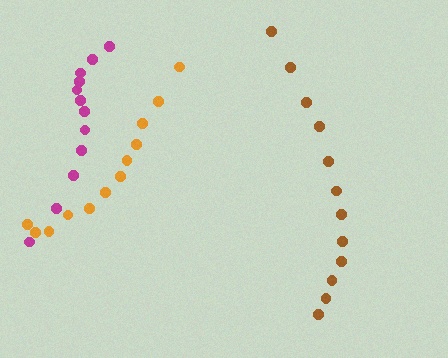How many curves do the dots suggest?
There are 3 distinct paths.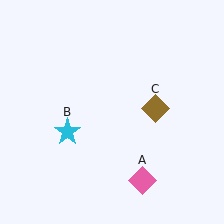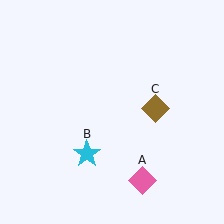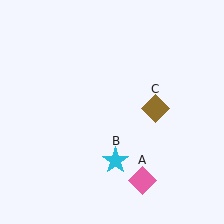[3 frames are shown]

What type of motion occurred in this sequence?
The cyan star (object B) rotated counterclockwise around the center of the scene.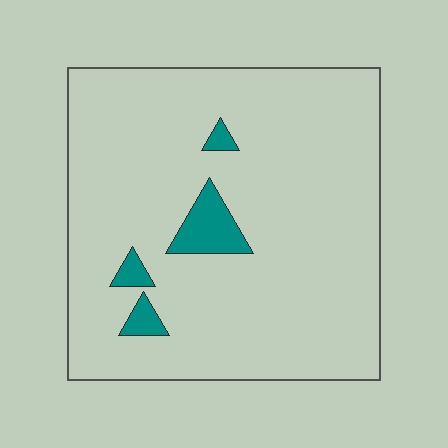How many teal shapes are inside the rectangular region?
4.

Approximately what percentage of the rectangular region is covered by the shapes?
Approximately 5%.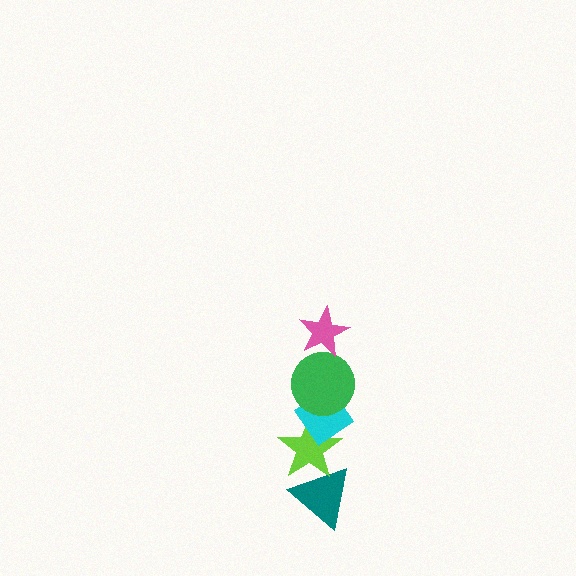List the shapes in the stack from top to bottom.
From top to bottom: the pink star, the green circle, the cyan diamond, the lime star, the teal triangle.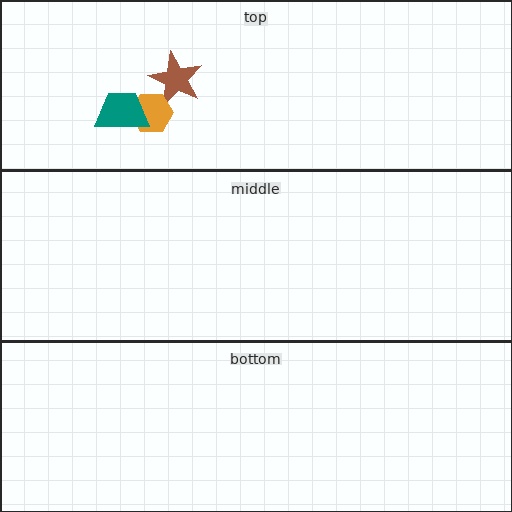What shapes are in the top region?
The brown star, the orange hexagon, the teal trapezoid.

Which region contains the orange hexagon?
The top region.